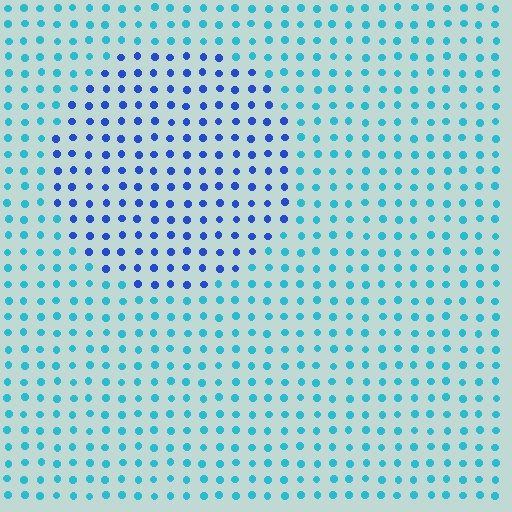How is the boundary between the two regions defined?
The boundary is defined purely by a slight shift in hue (about 40 degrees). Spacing, size, and orientation are identical on both sides.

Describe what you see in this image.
The image is filled with small cyan elements in a uniform arrangement. A circle-shaped region is visible where the elements are tinted to a slightly different hue, forming a subtle color boundary.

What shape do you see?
I see a circle.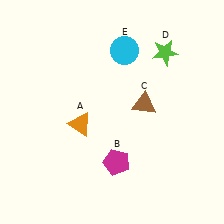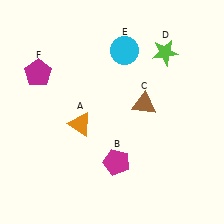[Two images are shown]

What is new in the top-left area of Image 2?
A magenta pentagon (F) was added in the top-left area of Image 2.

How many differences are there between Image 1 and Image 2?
There is 1 difference between the two images.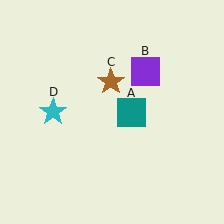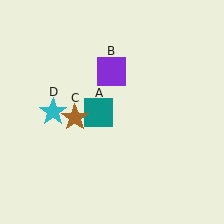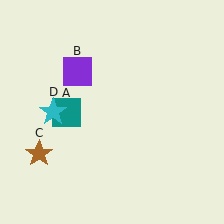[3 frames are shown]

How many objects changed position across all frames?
3 objects changed position: teal square (object A), purple square (object B), brown star (object C).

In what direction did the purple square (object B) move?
The purple square (object B) moved left.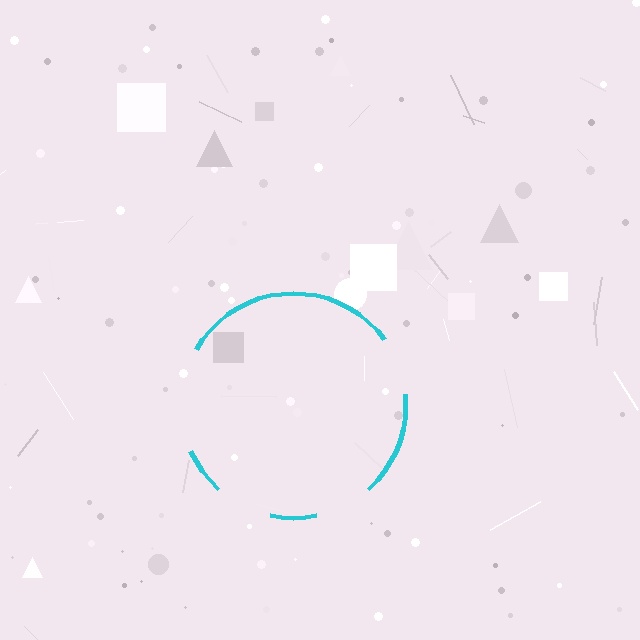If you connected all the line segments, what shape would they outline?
They would outline a circle.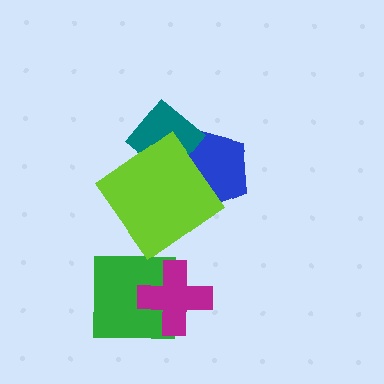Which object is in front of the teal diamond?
The lime diamond is in front of the teal diamond.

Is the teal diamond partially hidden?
Yes, it is partially covered by another shape.